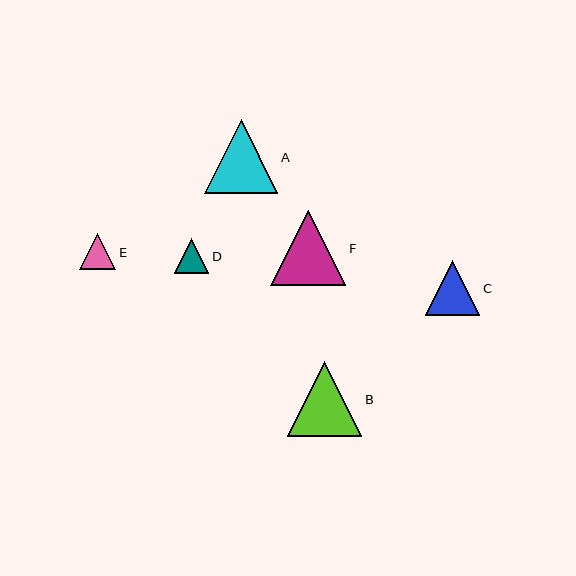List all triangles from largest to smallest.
From largest to smallest: F, B, A, C, E, D.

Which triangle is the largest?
Triangle F is the largest with a size of approximately 75 pixels.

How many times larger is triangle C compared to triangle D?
Triangle C is approximately 1.6 times the size of triangle D.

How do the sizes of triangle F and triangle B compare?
Triangle F and triangle B are approximately the same size.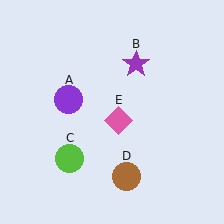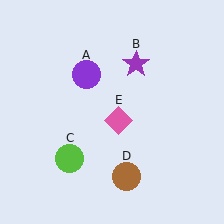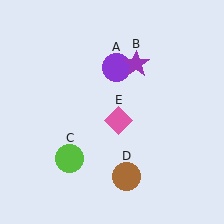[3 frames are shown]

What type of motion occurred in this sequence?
The purple circle (object A) rotated clockwise around the center of the scene.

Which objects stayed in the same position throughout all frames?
Purple star (object B) and lime circle (object C) and brown circle (object D) and pink diamond (object E) remained stationary.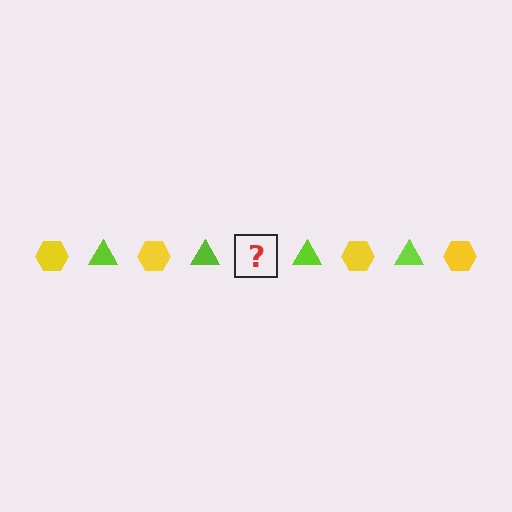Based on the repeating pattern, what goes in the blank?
The blank should be a yellow hexagon.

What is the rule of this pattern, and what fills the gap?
The rule is that the pattern alternates between yellow hexagon and lime triangle. The gap should be filled with a yellow hexagon.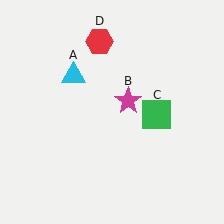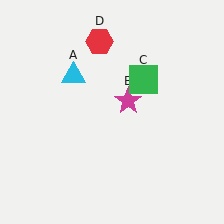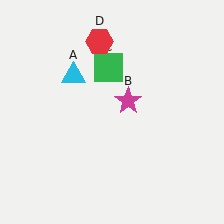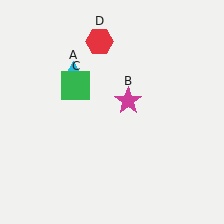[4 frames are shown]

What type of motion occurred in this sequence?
The green square (object C) rotated counterclockwise around the center of the scene.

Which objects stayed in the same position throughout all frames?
Cyan triangle (object A) and magenta star (object B) and red hexagon (object D) remained stationary.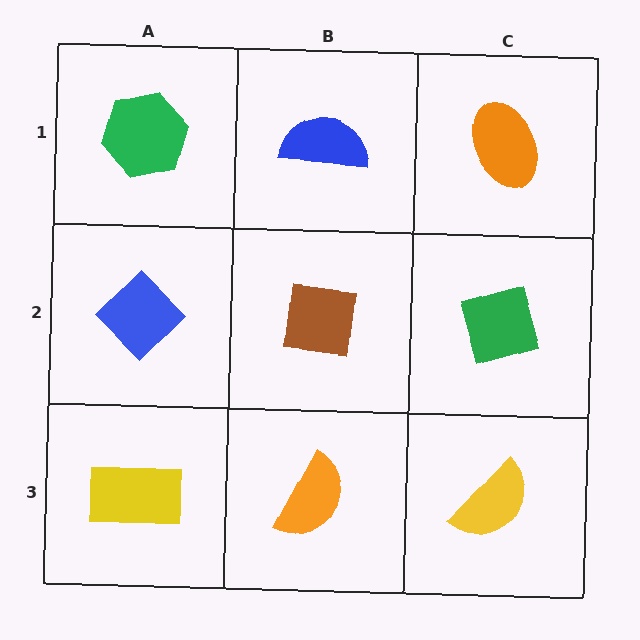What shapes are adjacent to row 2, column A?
A green hexagon (row 1, column A), a yellow rectangle (row 3, column A), a brown square (row 2, column B).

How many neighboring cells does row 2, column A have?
3.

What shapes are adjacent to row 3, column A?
A blue diamond (row 2, column A), an orange semicircle (row 3, column B).